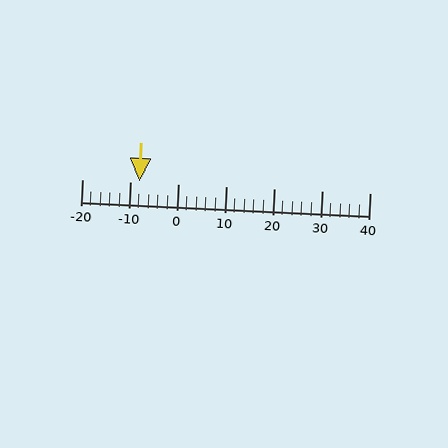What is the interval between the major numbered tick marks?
The major tick marks are spaced 10 units apart.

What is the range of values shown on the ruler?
The ruler shows values from -20 to 40.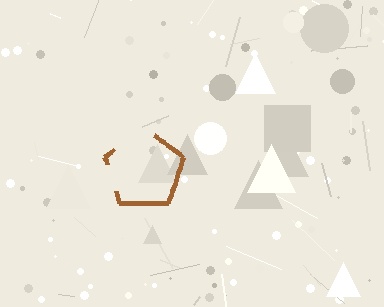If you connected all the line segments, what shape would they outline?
They would outline a pentagon.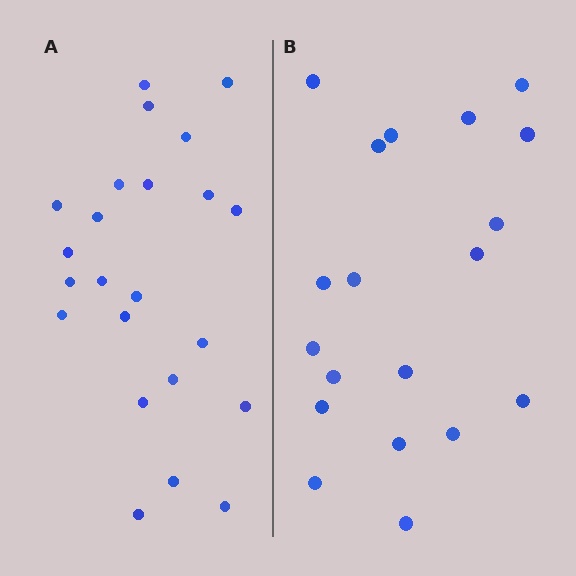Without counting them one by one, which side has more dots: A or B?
Region A (the left region) has more dots.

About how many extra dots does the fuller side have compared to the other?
Region A has about 4 more dots than region B.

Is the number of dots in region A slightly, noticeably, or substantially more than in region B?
Region A has only slightly more — the two regions are fairly close. The ratio is roughly 1.2 to 1.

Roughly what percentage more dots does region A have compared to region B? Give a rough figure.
About 20% more.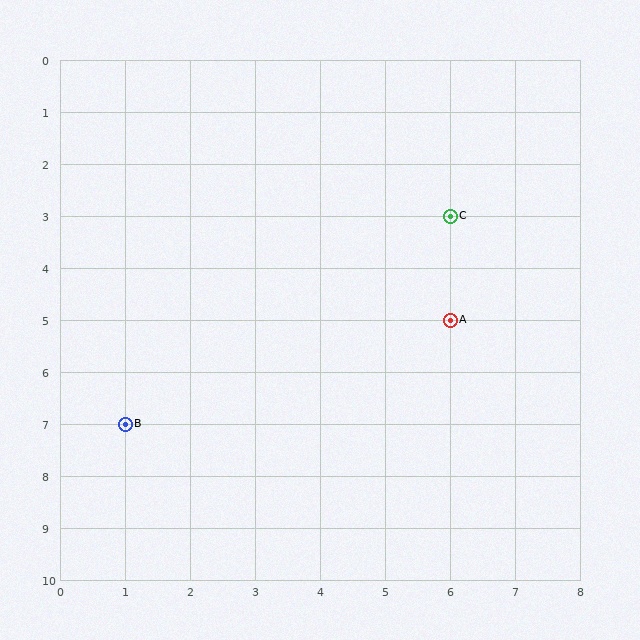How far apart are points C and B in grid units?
Points C and B are 5 columns and 4 rows apart (about 6.4 grid units diagonally).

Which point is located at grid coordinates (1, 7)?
Point B is at (1, 7).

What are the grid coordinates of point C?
Point C is at grid coordinates (6, 3).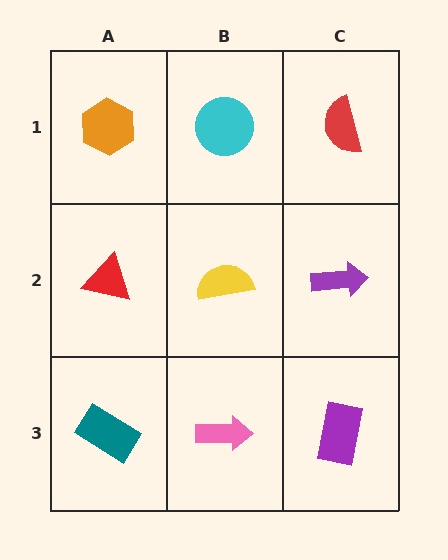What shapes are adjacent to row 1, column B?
A yellow semicircle (row 2, column B), an orange hexagon (row 1, column A), a red semicircle (row 1, column C).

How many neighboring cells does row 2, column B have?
4.